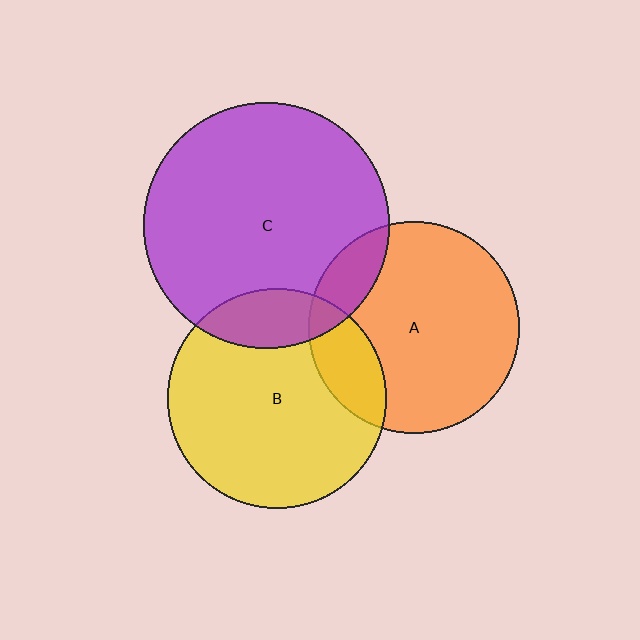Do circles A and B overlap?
Yes.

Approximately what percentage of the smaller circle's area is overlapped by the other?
Approximately 20%.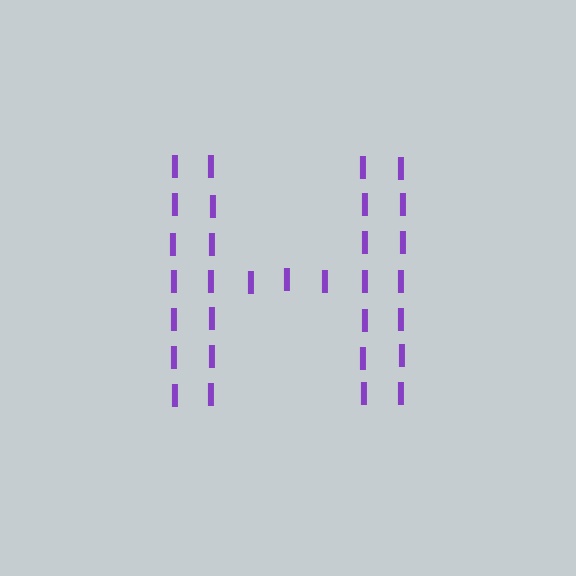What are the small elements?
The small elements are letter I's.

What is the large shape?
The large shape is the letter H.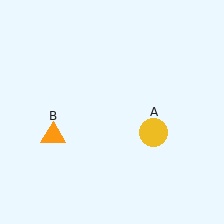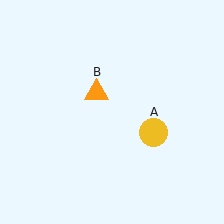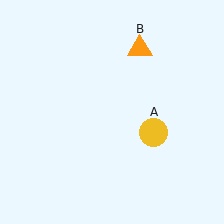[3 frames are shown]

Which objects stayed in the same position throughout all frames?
Yellow circle (object A) remained stationary.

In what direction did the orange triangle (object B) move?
The orange triangle (object B) moved up and to the right.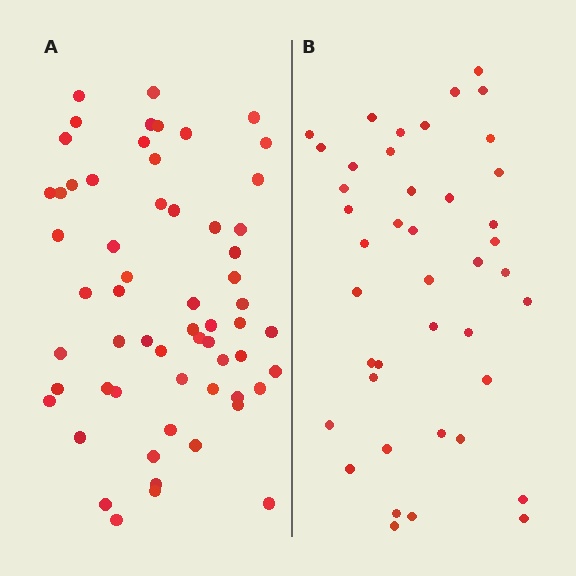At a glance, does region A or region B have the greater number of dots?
Region A (the left region) has more dots.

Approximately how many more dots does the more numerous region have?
Region A has approximately 20 more dots than region B.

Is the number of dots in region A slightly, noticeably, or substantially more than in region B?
Region A has noticeably more, but not dramatically so. The ratio is roughly 1.4 to 1.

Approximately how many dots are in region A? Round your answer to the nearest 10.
About 60 dots.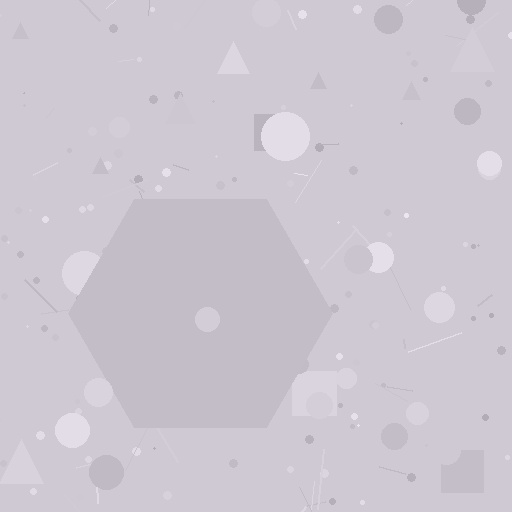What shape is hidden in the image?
A hexagon is hidden in the image.